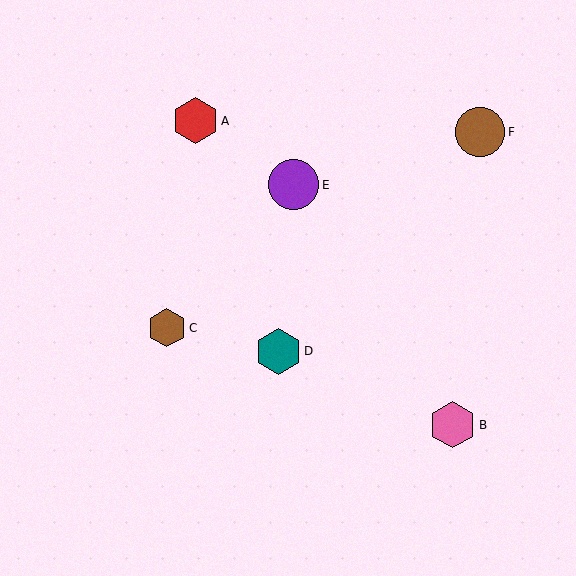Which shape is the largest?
The purple circle (labeled E) is the largest.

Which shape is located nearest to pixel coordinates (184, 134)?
The red hexagon (labeled A) at (195, 121) is nearest to that location.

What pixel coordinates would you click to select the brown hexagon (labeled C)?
Click at (167, 328) to select the brown hexagon C.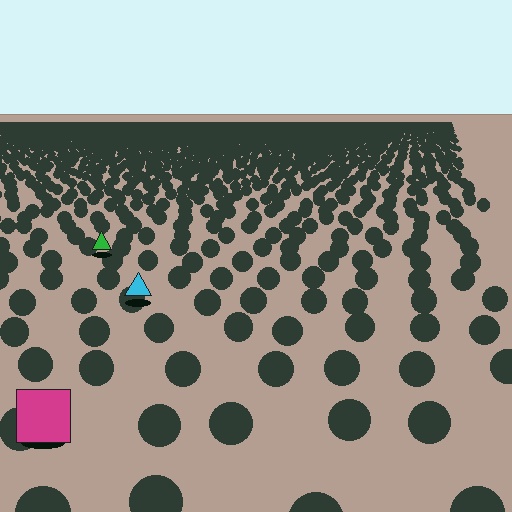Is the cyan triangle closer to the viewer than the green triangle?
Yes. The cyan triangle is closer — you can tell from the texture gradient: the ground texture is coarser near it.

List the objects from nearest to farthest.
From nearest to farthest: the magenta square, the cyan triangle, the green triangle.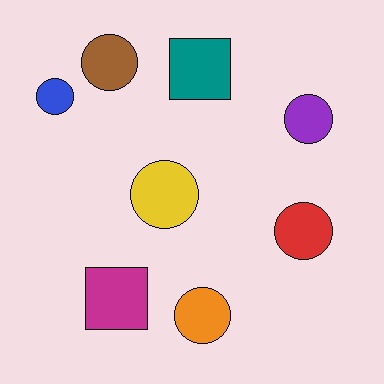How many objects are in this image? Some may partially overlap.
There are 8 objects.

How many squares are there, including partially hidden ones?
There are 2 squares.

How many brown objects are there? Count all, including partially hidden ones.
There is 1 brown object.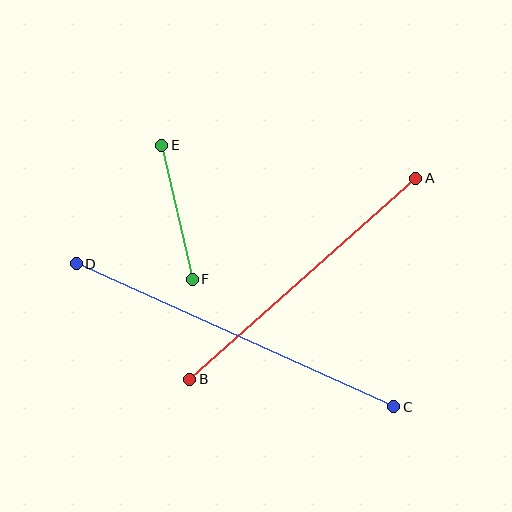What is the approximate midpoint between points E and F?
The midpoint is at approximately (177, 212) pixels.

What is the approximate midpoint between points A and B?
The midpoint is at approximately (303, 279) pixels.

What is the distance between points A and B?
The distance is approximately 302 pixels.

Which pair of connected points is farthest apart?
Points C and D are farthest apart.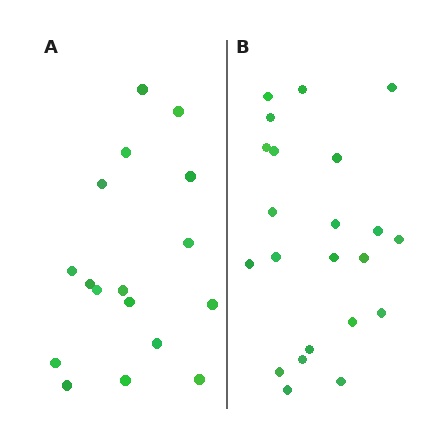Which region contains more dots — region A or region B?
Region B (the right region) has more dots.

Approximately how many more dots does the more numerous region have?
Region B has about 5 more dots than region A.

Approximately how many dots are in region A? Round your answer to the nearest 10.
About 20 dots. (The exact count is 17, which rounds to 20.)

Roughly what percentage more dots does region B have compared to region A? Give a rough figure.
About 30% more.